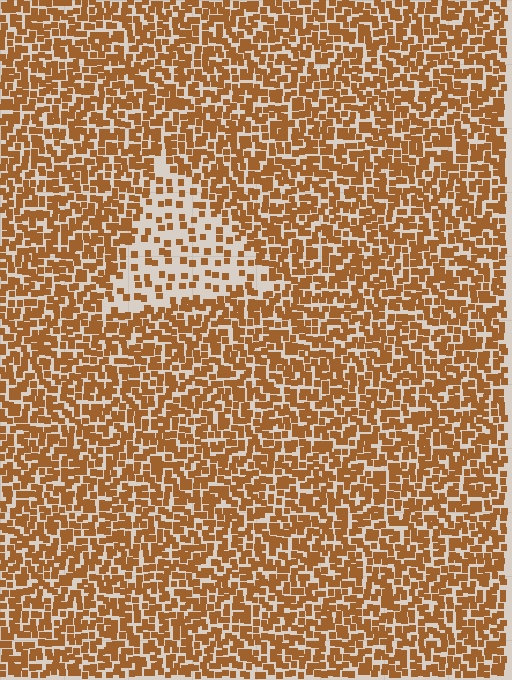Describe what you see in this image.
The image contains small brown elements arranged at two different densities. A triangle-shaped region is visible where the elements are less densely packed than the surrounding area.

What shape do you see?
I see a triangle.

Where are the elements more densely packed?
The elements are more densely packed outside the triangle boundary.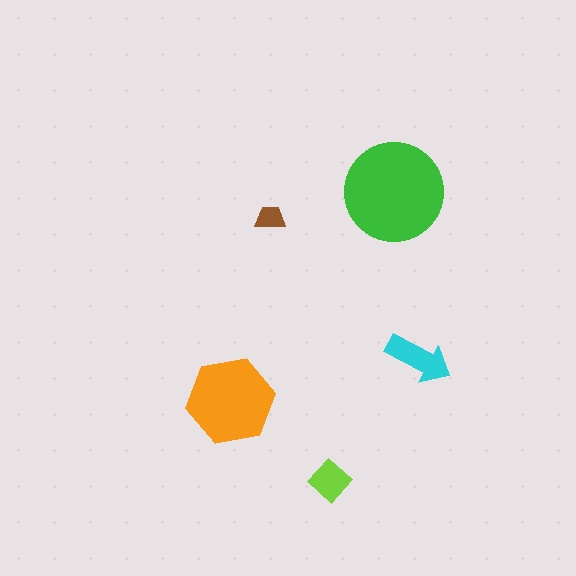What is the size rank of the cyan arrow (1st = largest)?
3rd.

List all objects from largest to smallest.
The green circle, the orange hexagon, the cyan arrow, the lime diamond, the brown trapezoid.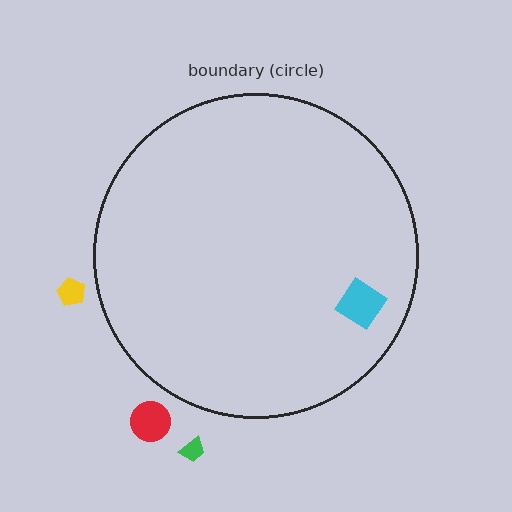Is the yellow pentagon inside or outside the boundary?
Outside.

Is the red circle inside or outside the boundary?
Outside.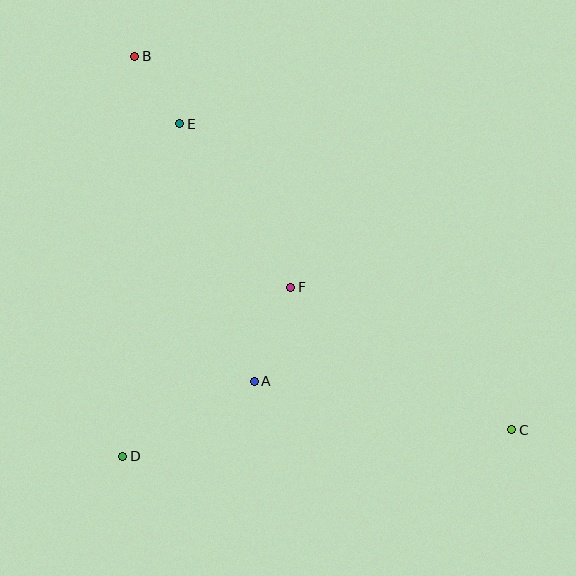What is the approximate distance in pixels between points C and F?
The distance between C and F is approximately 263 pixels.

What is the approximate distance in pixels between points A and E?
The distance between A and E is approximately 268 pixels.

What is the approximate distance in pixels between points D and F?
The distance between D and F is approximately 238 pixels.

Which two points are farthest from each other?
Points B and C are farthest from each other.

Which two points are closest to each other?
Points B and E are closest to each other.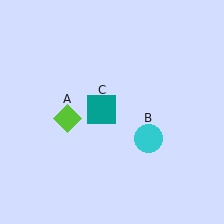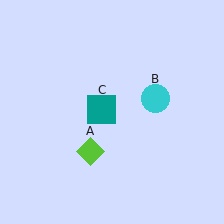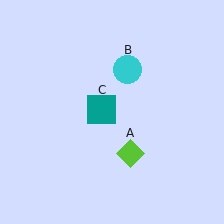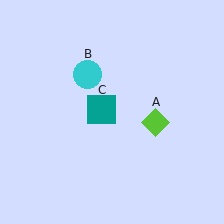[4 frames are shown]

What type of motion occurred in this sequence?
The lime diamond (object A), cyan circle (object B) rotated counterclockwise around the center of the scene.